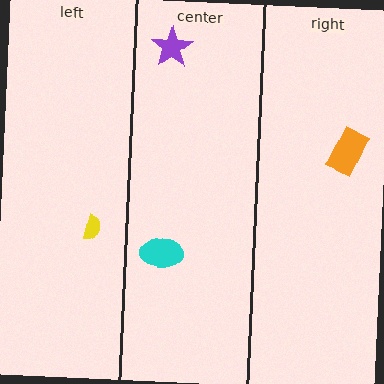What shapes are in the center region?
The cyan ellipse, the purple star.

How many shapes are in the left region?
1.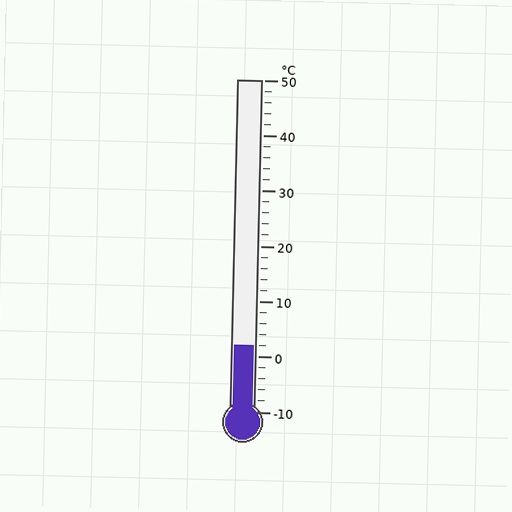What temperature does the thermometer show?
The thermometer shows approximately 2°C.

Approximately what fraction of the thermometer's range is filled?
The thermometer is filled to approximately 20% of its range.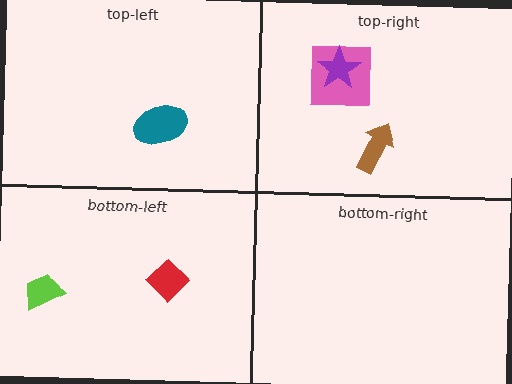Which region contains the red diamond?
The bottom-left region.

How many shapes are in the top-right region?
3.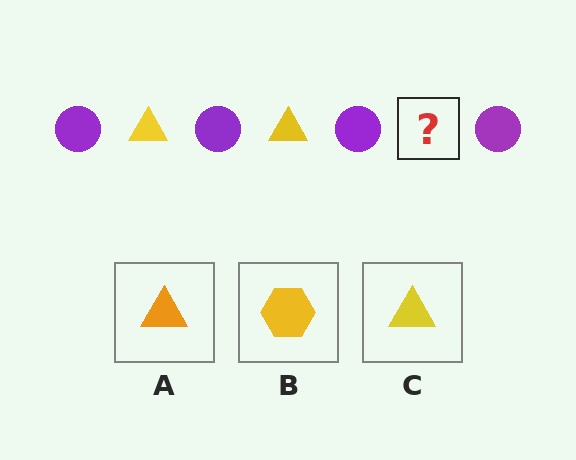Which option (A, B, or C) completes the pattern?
C.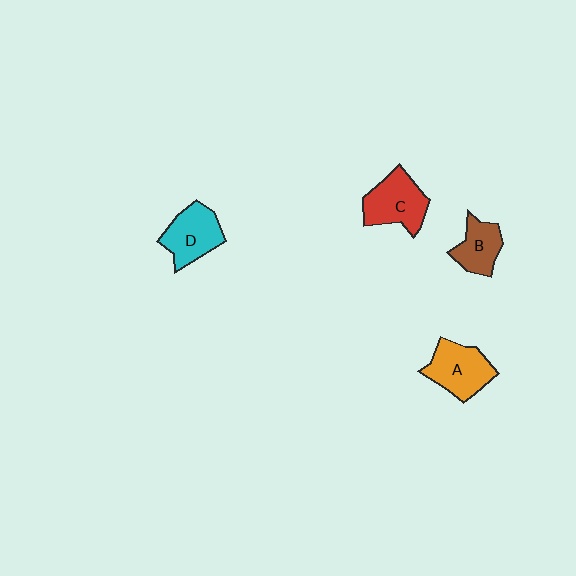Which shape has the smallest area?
Shape B (brown).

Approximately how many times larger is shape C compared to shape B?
Approximately 1.4 times.